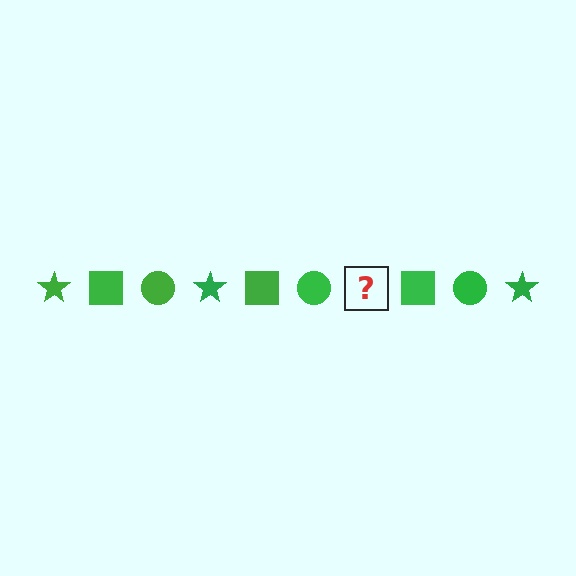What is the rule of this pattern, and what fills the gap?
The rule is that the pattern cycles through star, square, circle shapes in green. The gap should be filled with a green star.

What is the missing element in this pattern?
The missing element is a green star.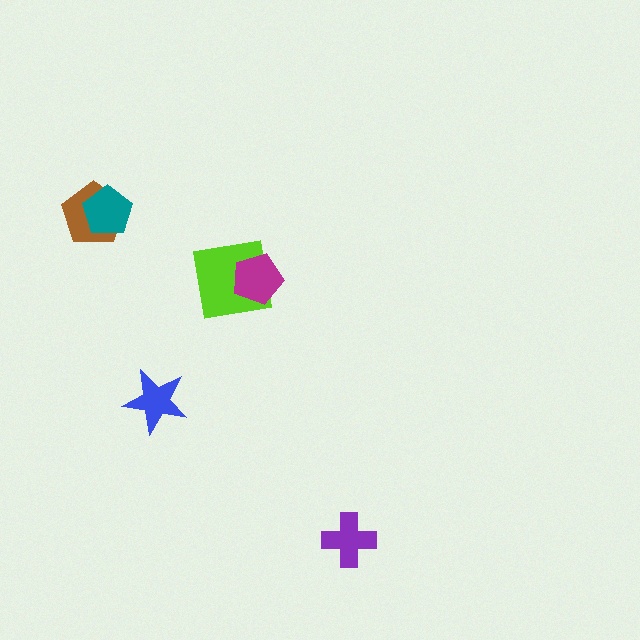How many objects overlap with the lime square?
1 object overlaps with the lime square.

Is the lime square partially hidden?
Yes, it is partially covered by another shape.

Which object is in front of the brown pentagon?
The teal pentagon is in front of the brown pentagon.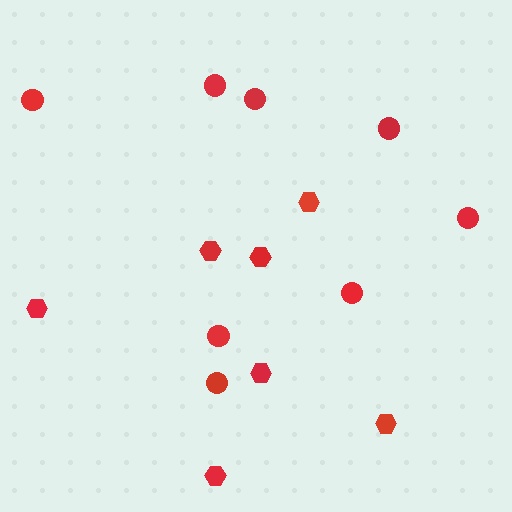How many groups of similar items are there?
There are 2 groups: one group of hexagons (7) and one group of circles (8).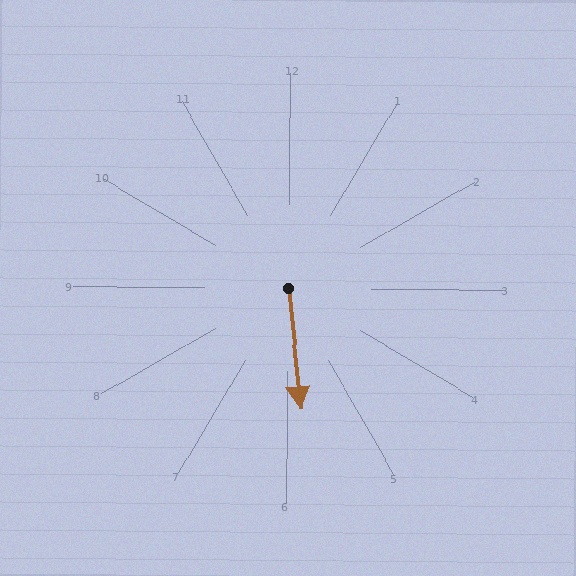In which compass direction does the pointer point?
South.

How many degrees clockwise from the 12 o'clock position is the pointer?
Approximately 174 degrees.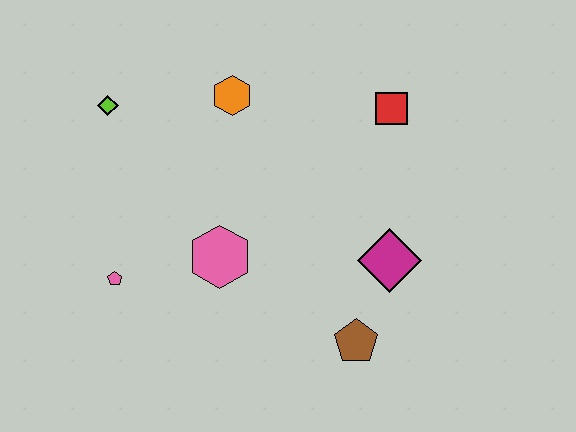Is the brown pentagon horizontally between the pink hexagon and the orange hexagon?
No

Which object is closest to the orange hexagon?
The lime diamond is closest to the orange hexagon.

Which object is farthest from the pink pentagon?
The red square is farthest from the pink pentagon.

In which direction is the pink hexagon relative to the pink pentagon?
The pink hexagon is to the right of the pink pentagon.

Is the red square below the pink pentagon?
No